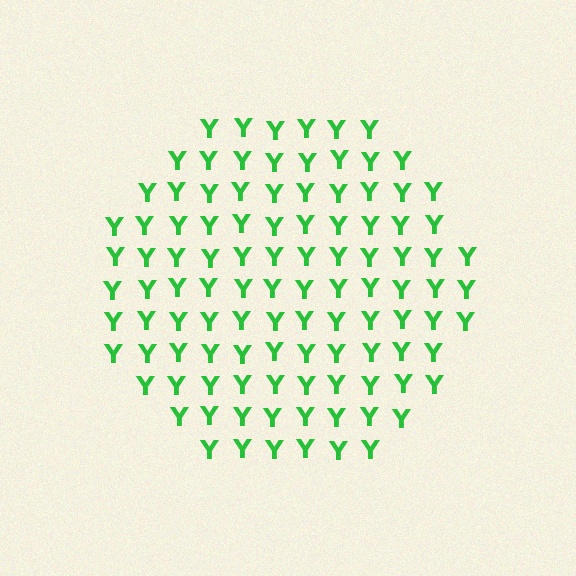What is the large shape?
The large shape is a circle.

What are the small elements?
The small elements are letter Y's.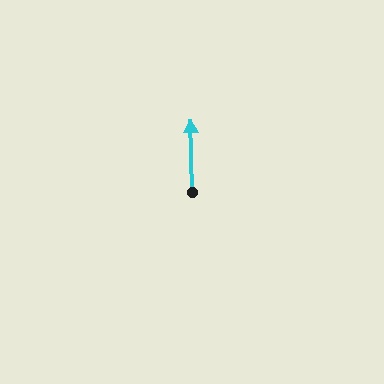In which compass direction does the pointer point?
North.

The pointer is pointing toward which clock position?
Roughly 12 o'clock.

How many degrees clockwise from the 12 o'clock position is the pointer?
Approximately 359 degrees.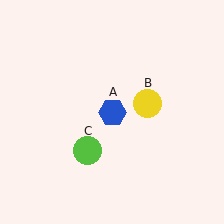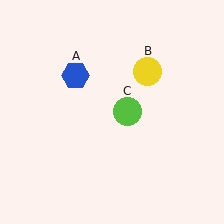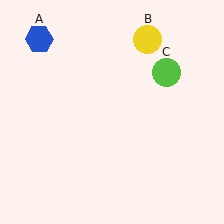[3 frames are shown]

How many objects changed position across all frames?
3 objects changed position: blue hexagon (object A), yellow circle (object B), lime circle (object C).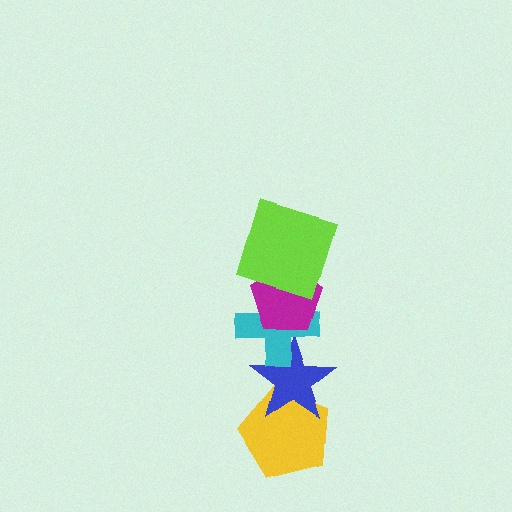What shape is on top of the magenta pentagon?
The lime square is on top of the magenta pentagon.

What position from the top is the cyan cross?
The cyan cross is 3rd from the top.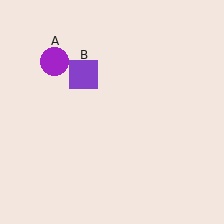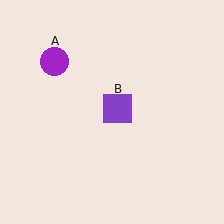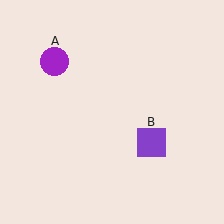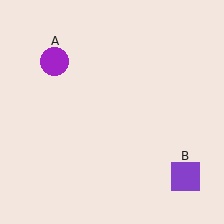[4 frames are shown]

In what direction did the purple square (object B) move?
The purple square (object B) moved down and to the right.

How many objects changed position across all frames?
1 object changed position: purple square (object B).